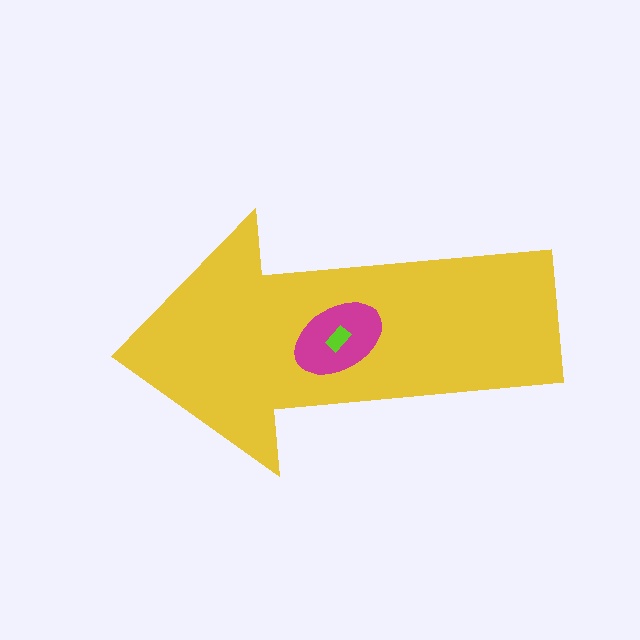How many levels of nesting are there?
3.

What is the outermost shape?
The yellow arrow.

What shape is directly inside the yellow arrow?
The magenta ellipse.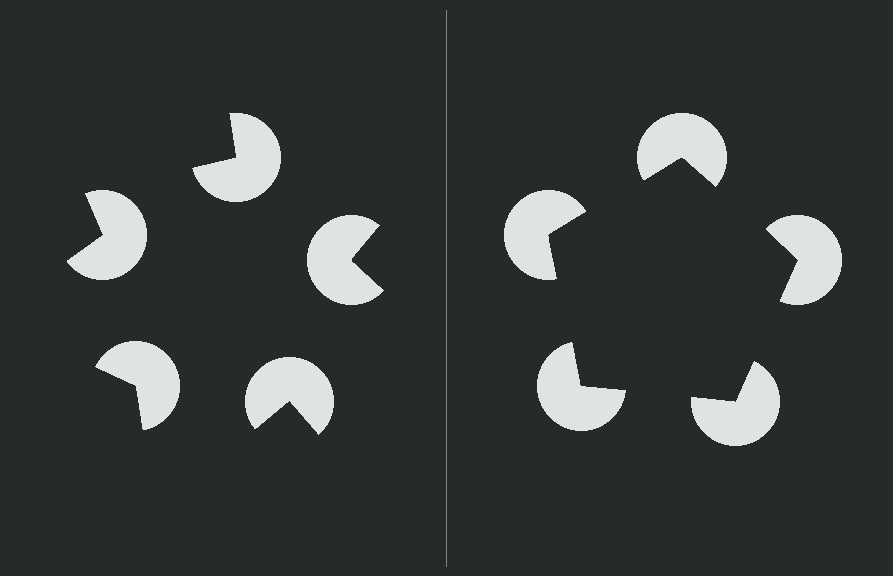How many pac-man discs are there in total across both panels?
10 — 5 on each side.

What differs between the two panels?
The pac-man discs are positioned identically on both sides; only the wedge orientations differ. On the right they align to a pentagon; on the left they are misaligned.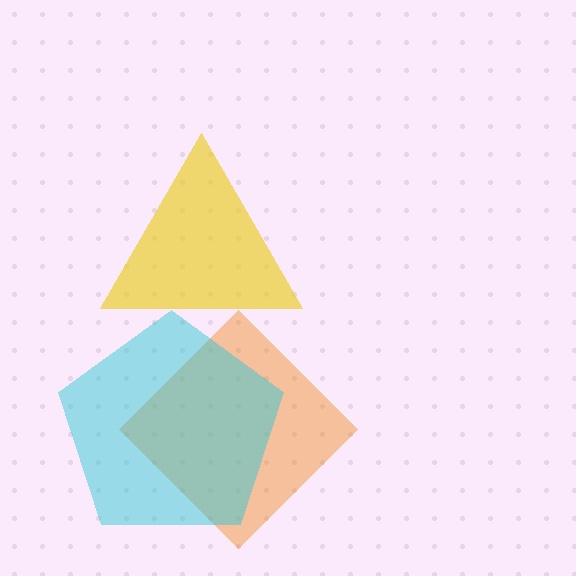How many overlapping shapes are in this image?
There are 3 overlapping shapes in the image.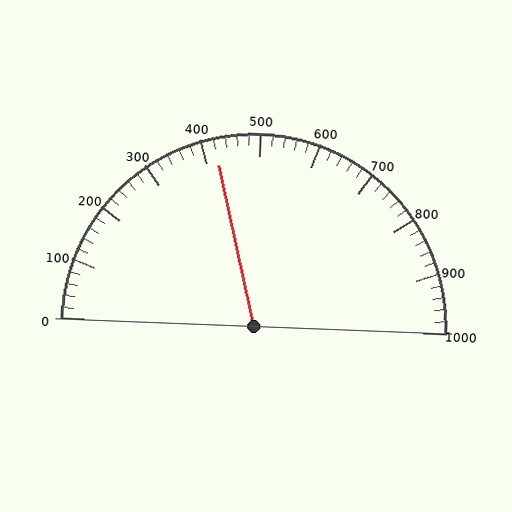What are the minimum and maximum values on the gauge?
The gauge ranges from 0 to 1000.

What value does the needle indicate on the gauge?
The needle indicates approximately 420.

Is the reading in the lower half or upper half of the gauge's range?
The reading is in the lower half of the range (0 to 1000).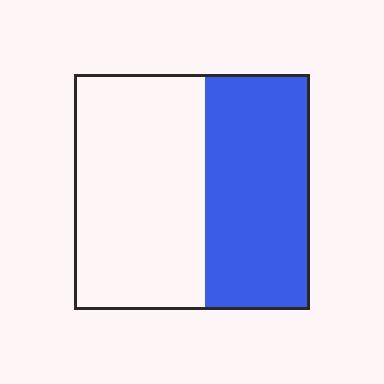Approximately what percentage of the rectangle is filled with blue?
Approximately 45%.